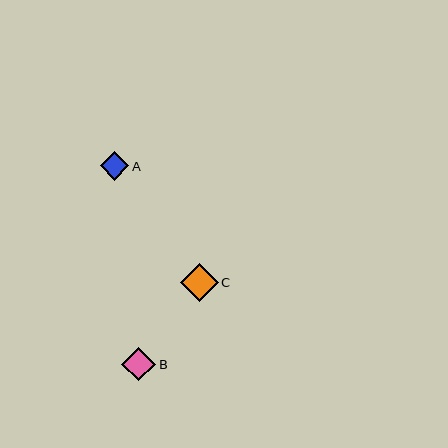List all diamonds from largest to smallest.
From largest to smallest: C, B, A.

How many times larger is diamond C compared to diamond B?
Diamond C is approximately 1.1 times the size of diamond B.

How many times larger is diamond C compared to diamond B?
Diamond C is approximately 1.1 times the size of diamond B.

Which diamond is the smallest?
Diamond A is the smallest with a size of approximately 28 pixels.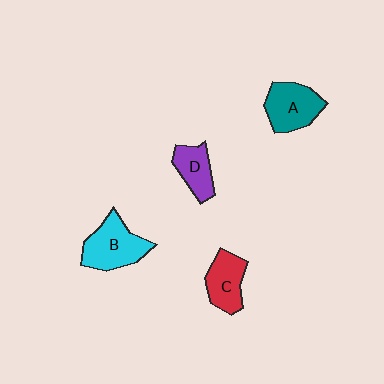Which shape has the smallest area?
Shape D (purple).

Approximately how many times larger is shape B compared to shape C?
Approximately 1.3 times.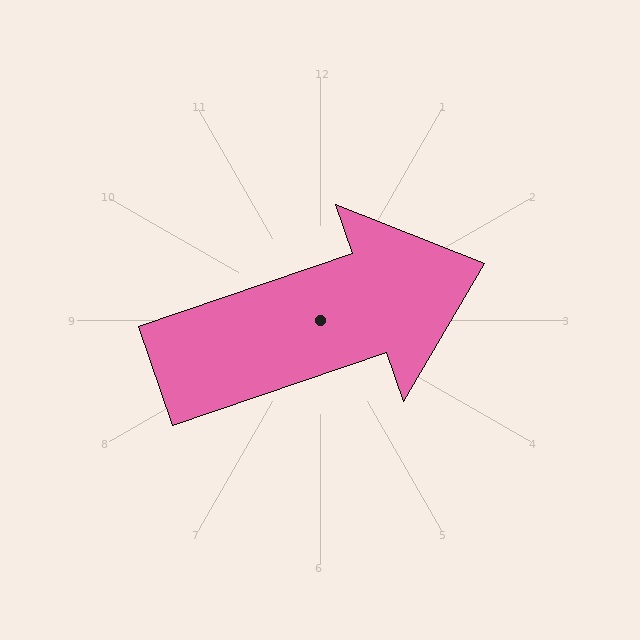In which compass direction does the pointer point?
East.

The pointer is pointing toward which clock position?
Roughly 2 o'clock.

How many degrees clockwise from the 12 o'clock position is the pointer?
Approximately 71 degrees.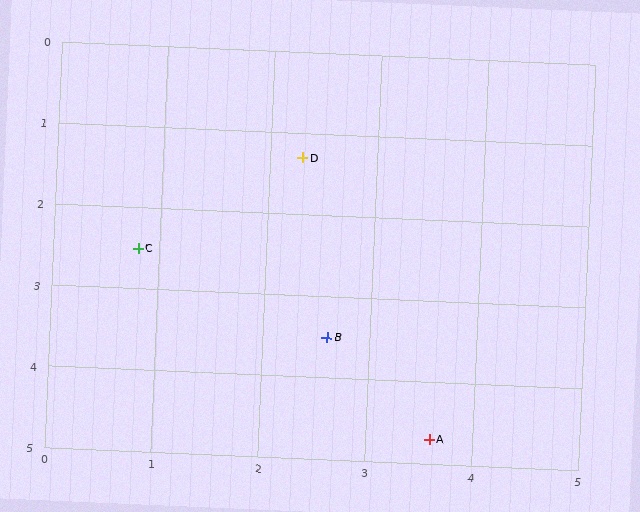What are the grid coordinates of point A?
Point A is at approximately (3.6, 4.7).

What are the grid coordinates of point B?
Point B is at approximately (2.6, 3.5).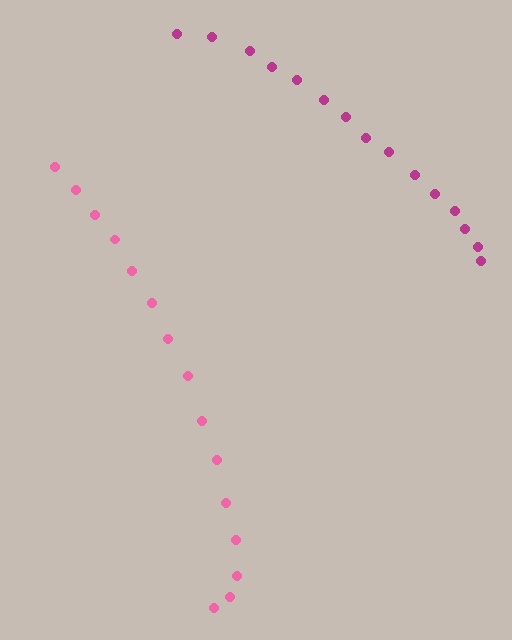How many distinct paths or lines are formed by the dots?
There are 2 distinct paths.